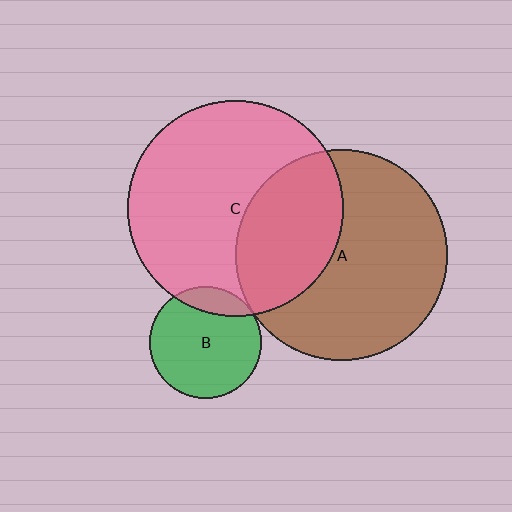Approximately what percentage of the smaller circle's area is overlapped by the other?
Approximately 35%.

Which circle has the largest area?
Circle C (pink).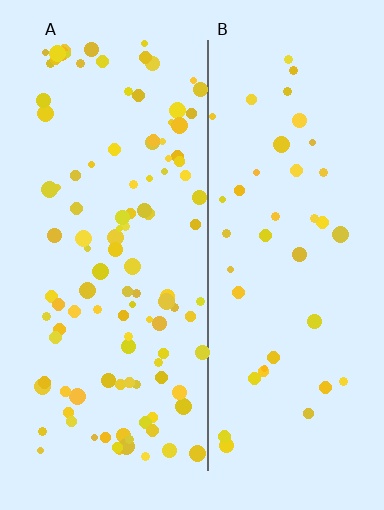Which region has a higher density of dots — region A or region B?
A (the left).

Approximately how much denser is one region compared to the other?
Approximately 2.7× — region A over region B.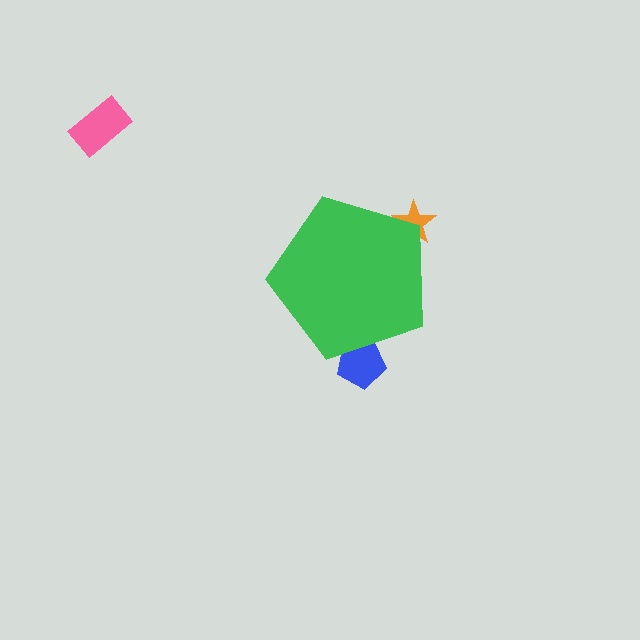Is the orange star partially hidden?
Yes, the orange star is partially hidden behind the green pentagon.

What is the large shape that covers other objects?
A green pentagon.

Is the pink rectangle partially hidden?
No, the pink rectangle is fully visible.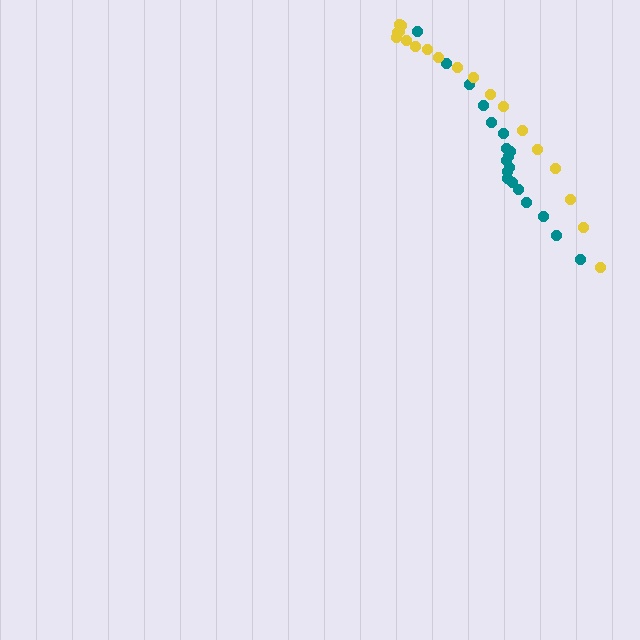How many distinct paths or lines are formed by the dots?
There are 2 distinct paths.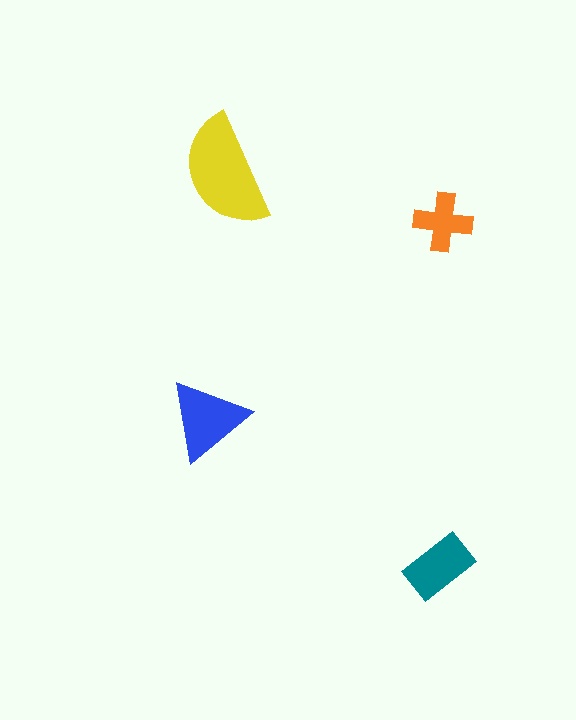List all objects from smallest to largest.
The orange cross, the teal rectangle, the blue triangle, the yellow semicircle.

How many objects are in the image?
There are 4 objects in the image.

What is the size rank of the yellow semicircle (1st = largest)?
1st.